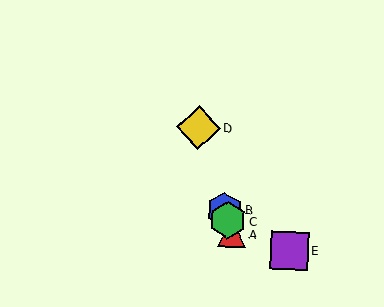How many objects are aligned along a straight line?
4 objects (A, B, C, D) are aligned along a straight line.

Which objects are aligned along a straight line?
Objects A, B, C, D are aligned along a straight line.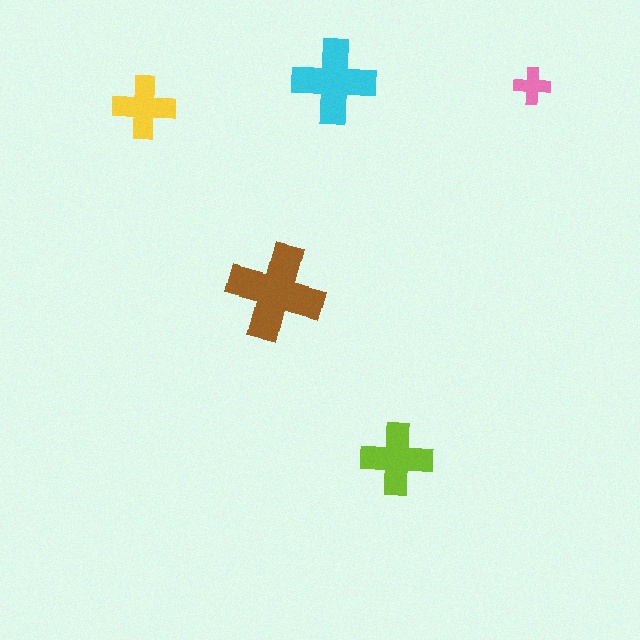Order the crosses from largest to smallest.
the brown one, the cyan one, the lime one, the yellow one, the pink one.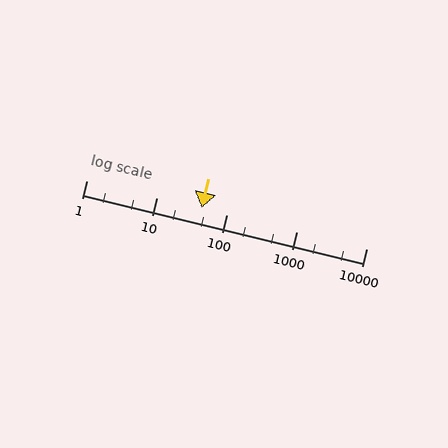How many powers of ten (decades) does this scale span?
The scale spans 4 decades, from 1 to 10000.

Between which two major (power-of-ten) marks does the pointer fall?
The pointer is between 10 and 100.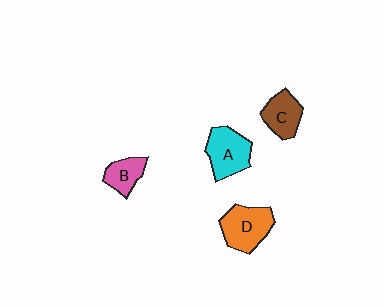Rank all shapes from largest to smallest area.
From largest to smallest: D (orange), A (cyan), C (brown), B (pink).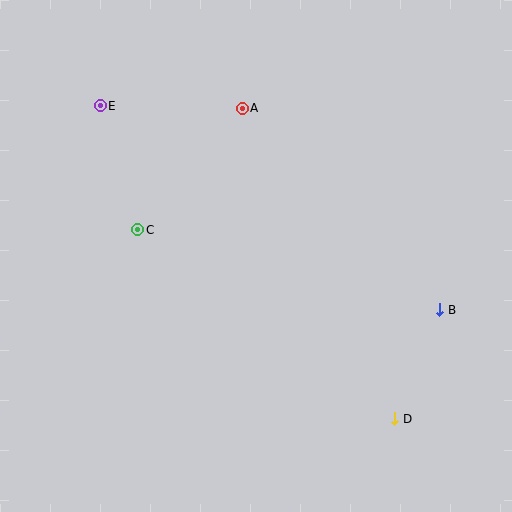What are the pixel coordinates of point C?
Point C is at (138, 230).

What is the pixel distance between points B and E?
The distance between B and E is 396 pixels.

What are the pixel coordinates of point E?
Point E is at (100, 106).